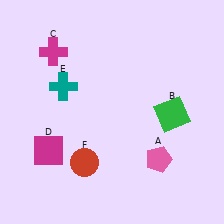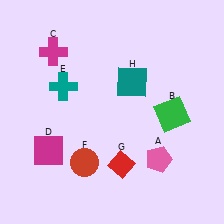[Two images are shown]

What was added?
A red diamond (G), a teal square (H) were added in Image 2.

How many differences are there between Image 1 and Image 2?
There are 2 differences between the two images.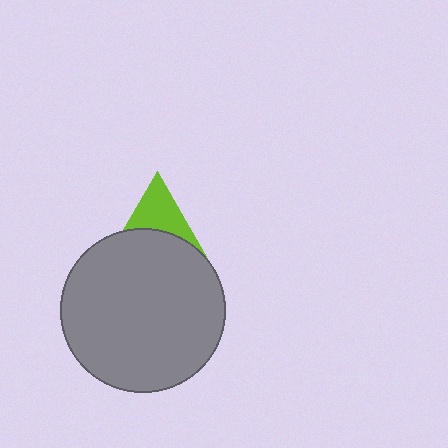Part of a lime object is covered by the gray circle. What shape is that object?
It is a triangle.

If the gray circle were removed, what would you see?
You would see the complete lime triangle.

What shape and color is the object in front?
The object in front is a gray circle.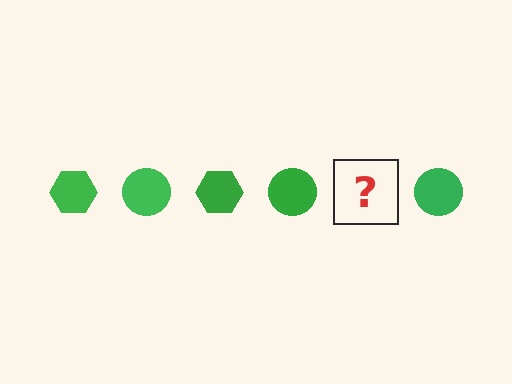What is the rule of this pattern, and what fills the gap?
The rule is that the pattern cycles through hexagon, circle shapes in green. The gap should be filled with a green hexagon.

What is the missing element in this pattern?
The missing element is a green hexagon.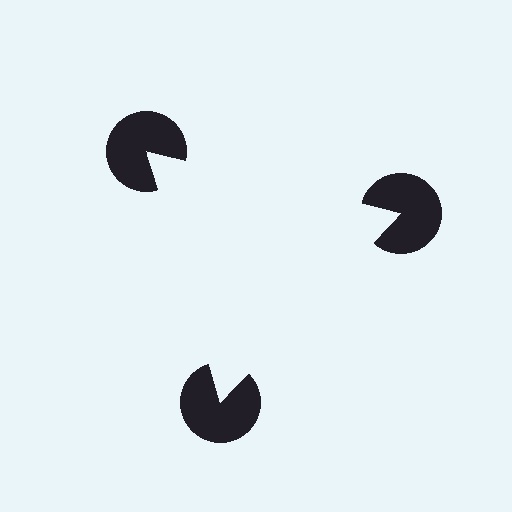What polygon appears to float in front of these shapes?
An illusory triangle — its edges are inferred from the aligned wedge cuts in the pac-man discs, not physically drawn.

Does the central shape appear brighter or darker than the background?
It typically appears slightly brighter than the background, even though no actual brightness change is drawn.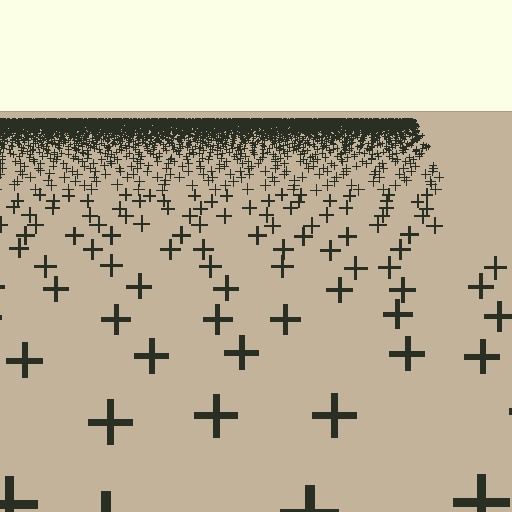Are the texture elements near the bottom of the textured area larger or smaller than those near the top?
Larger. Near the bottom, elements are closer to the viewer and appear at a bigger on-screen size.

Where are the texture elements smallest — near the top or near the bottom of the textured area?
Near the top.